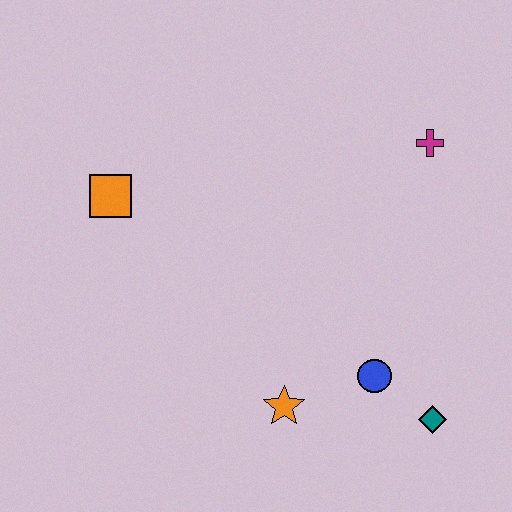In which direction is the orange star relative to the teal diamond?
The orange star is to the left of the teal diamond.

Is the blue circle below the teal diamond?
No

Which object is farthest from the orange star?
The magenta cross is farthest from the orange star.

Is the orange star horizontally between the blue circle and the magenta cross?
No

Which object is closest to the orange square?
The orange star is closest to the orange square.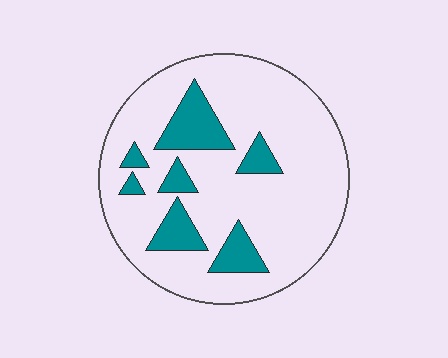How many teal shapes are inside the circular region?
7.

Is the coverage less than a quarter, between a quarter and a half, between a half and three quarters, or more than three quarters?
Less than a quarter.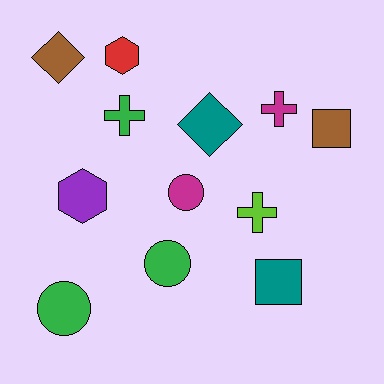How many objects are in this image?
There are 12 objects.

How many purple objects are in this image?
There is 1 purple object.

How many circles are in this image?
There are 3 circles.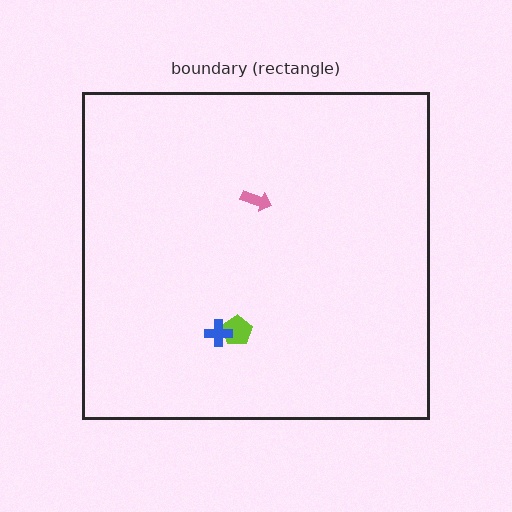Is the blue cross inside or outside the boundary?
Inside.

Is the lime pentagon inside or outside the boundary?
Inside.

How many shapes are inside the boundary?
3 inside, 0 outside.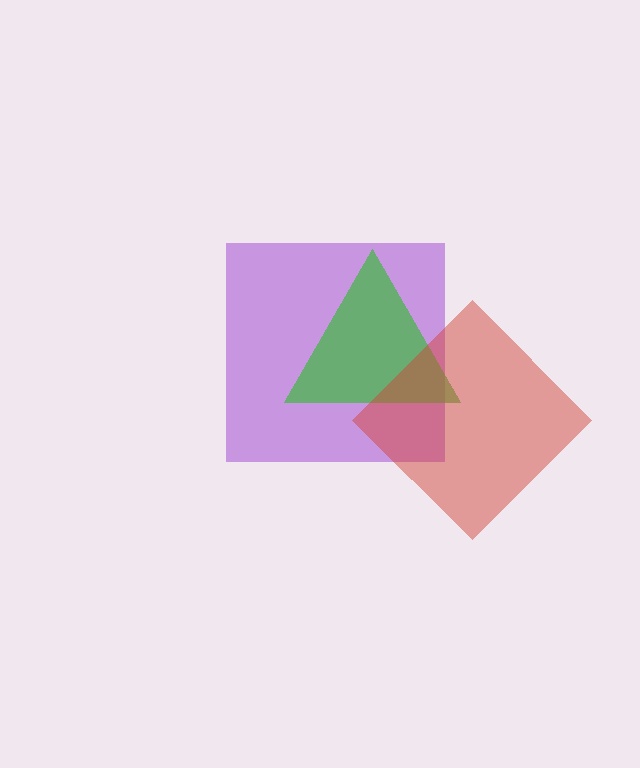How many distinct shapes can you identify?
There are 3 distinct shapes: a purple square, a green triangle, a red diamond.